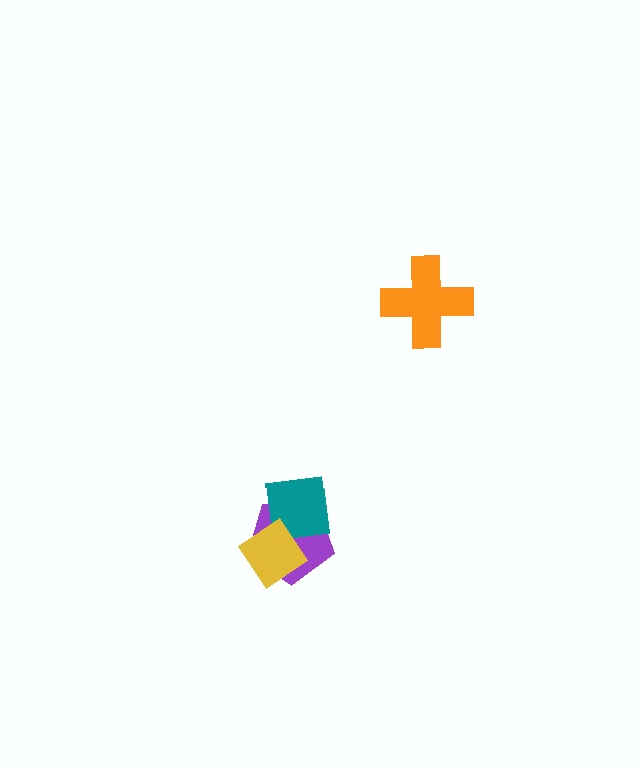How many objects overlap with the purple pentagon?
2 objects overlap with the purple pentagon.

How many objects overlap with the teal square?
1 object overlaps with the teal square.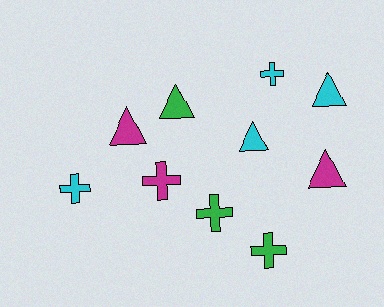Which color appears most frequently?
Cyan, with 4 objects.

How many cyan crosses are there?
There are 2 cyan crosses.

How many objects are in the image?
There are 10 objects.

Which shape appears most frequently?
Triangle, with 5 objects.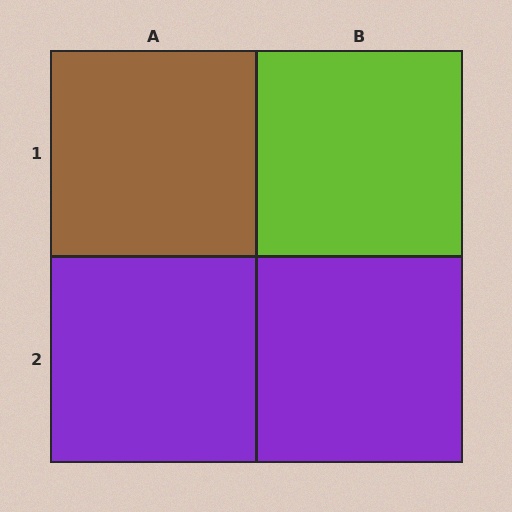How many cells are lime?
1 cell is lime.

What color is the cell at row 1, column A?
Brown.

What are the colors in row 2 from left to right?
Purple, purple.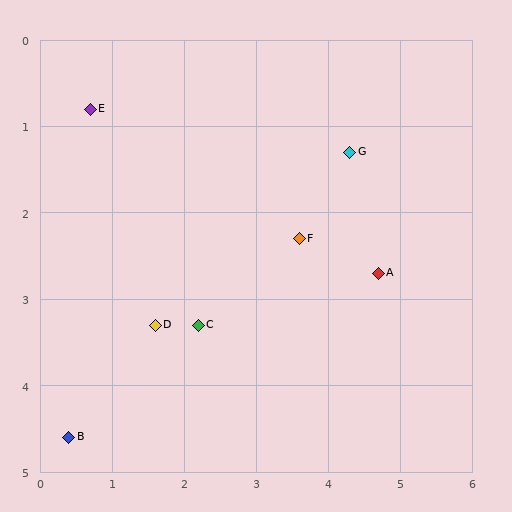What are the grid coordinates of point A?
Point A is at approximately (4.7, 2.7).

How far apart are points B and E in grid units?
Points B and E are about 3.8 grid units apart.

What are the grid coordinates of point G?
Point G is at approximately (4.3, 1.3).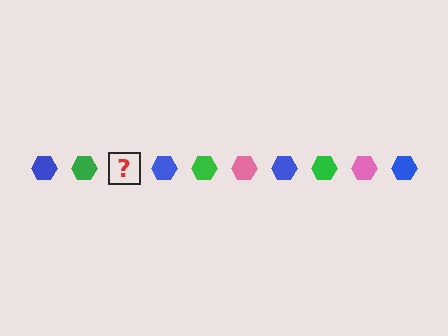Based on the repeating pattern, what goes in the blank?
The blank should be a pink hexagon.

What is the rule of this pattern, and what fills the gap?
The rule is that the pattern cycles through blue, green, pink hexagons. The gap should be filled with a pink hexagon.